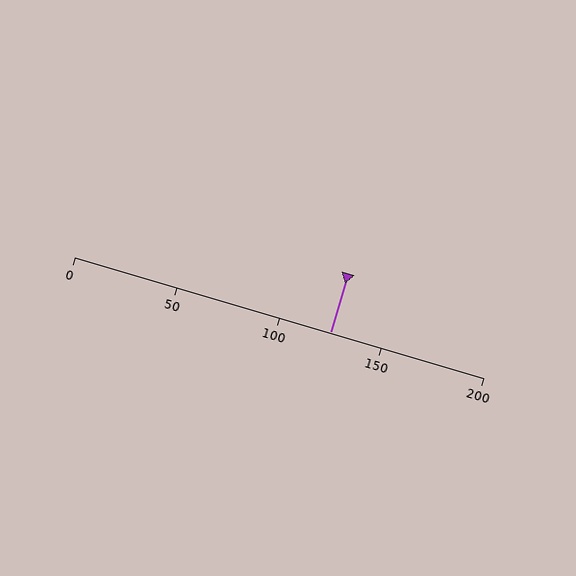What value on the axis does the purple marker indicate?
The marker indicates approximately 125.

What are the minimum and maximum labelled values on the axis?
The axis runs from 0 to 200.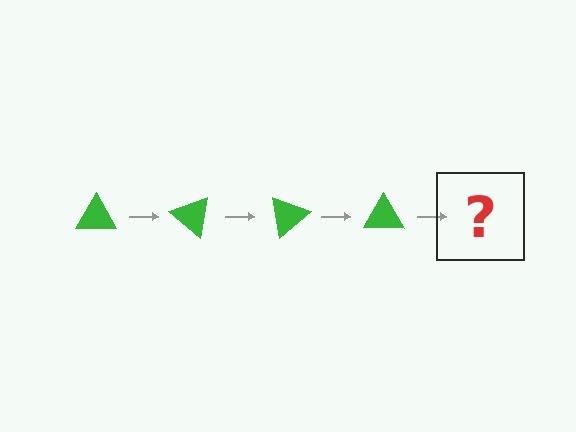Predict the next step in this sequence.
The next step is a green triangle rotated 160 degrees.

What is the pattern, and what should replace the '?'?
The pattern is that the triangle rotates 40 degrees each step. The '?' should be a green triangle rotated 160 degrees.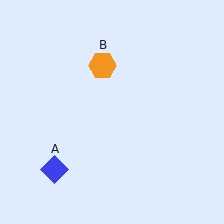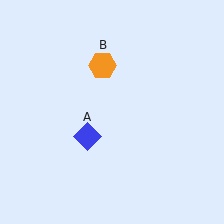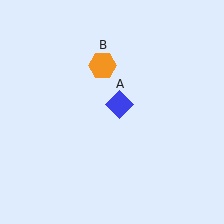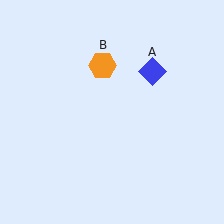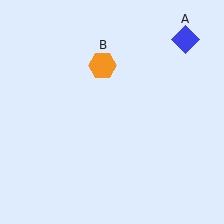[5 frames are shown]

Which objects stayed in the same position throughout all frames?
Orange hexagon (object B) remained stationary.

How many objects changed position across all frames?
1 object changed position: blue diamond (object A).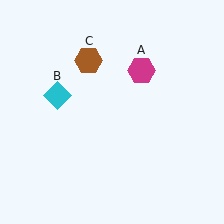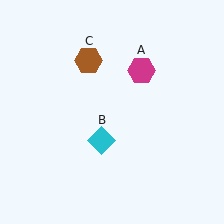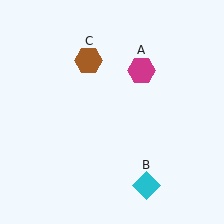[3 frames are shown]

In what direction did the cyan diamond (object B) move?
The cyan diamond (object B) moved down and to the right.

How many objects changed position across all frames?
1 object changed position: cyan diamond (object B).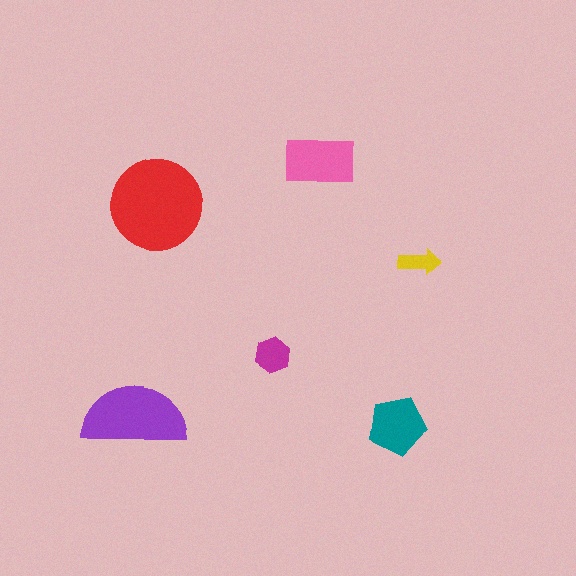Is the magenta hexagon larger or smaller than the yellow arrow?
Larger.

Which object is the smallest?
The yellow arrow.